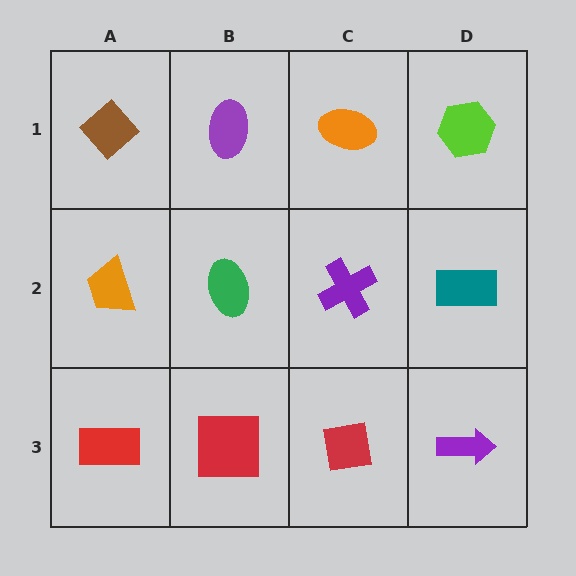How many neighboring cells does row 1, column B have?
3.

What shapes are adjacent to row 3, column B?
A green ellipse (row 2, column B), a red rectangle (row 3, column A), a red square (row 3, column C).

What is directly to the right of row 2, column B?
A purple cross.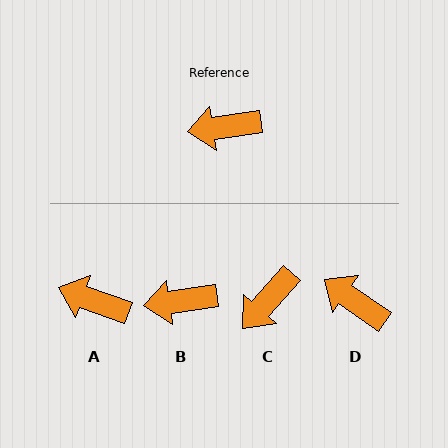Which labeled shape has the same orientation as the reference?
B.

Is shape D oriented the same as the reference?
No, it is off by about 43 degrees.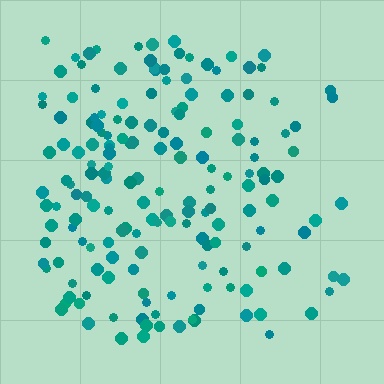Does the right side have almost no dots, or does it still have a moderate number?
Still a moderate number, just noticeably fewer than the left.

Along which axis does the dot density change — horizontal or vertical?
Horizontal.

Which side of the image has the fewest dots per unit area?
The right.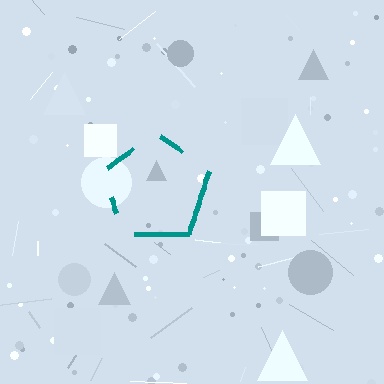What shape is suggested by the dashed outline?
The dashed outline suggests a pentagon.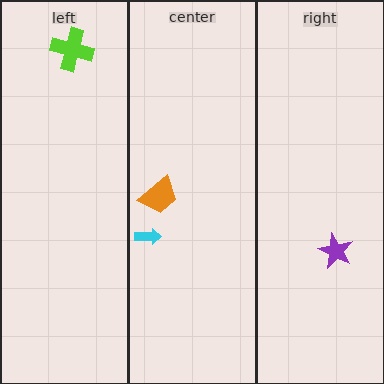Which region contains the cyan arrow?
The center region.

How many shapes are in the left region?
1.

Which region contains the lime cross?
The left region.